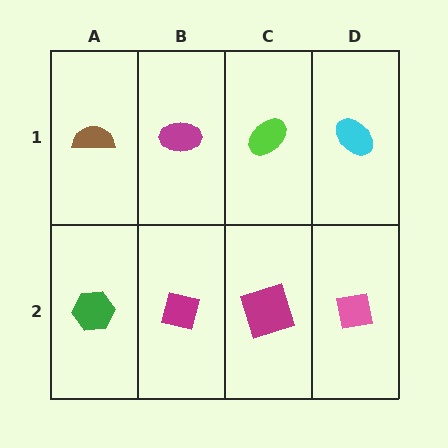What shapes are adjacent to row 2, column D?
A cyan ellipse (row 1, column D), a magenta square (row 2, column C).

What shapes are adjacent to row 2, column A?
A brown semicircle (row 1, column A), a magenta square (row 2, column B).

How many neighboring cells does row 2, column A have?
2.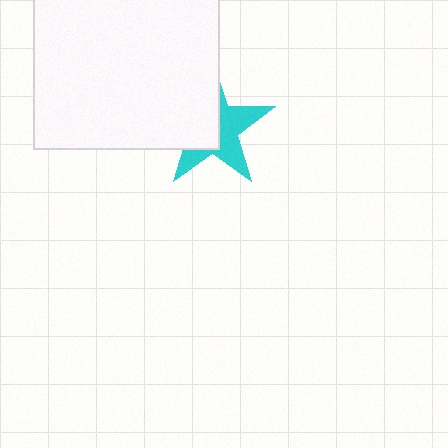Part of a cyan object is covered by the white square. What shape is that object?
It is a star.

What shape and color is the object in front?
The object in front is a white square.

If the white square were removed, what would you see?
You would see the complete cyan star.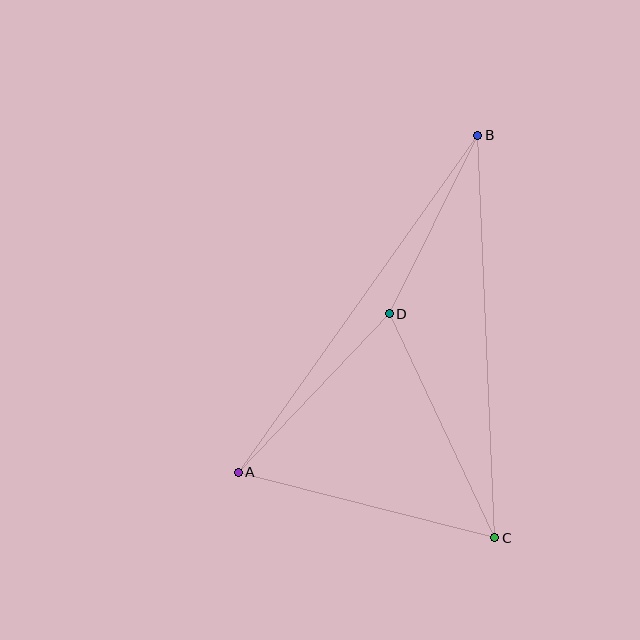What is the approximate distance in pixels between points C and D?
The distance between C and D is approximately 248 pixels.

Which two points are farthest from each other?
Points A and B are farthest from each other.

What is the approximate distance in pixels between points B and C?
The distance between B and C is approximately 403 pixels.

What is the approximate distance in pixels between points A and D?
The distance between A and D is approximately 219 pixels.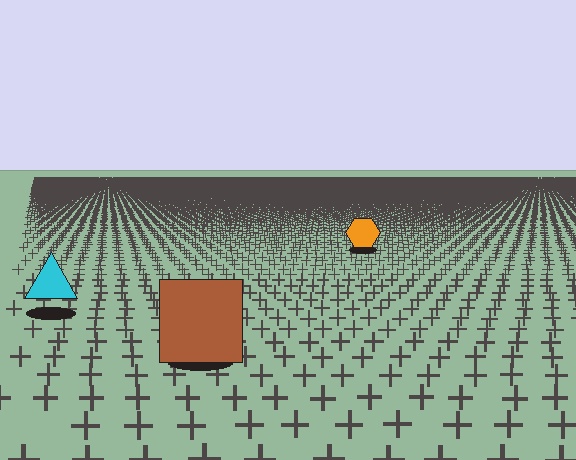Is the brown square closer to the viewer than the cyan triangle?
Yes. The brown square is closer — you can tell from the texture gradient: the ground texture is coarser near it.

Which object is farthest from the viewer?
The orange hexagon is farthest from the viewer. It appears smaller and the ground texture around it is denser.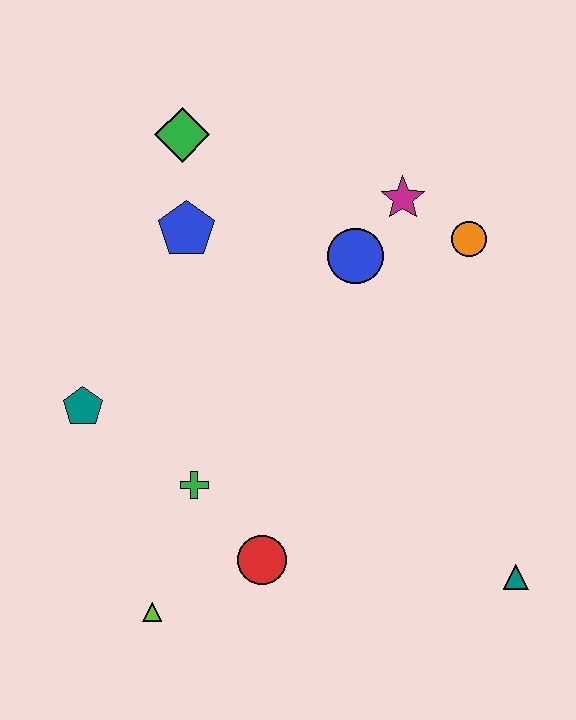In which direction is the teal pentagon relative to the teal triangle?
The teal pentagon is to the left of the teal triangle.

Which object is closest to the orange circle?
The magenta star is closest to the orange circle.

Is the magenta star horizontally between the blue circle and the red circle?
No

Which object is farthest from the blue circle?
The lime triangle is farthest from the blue circle.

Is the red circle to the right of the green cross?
Yes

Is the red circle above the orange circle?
No